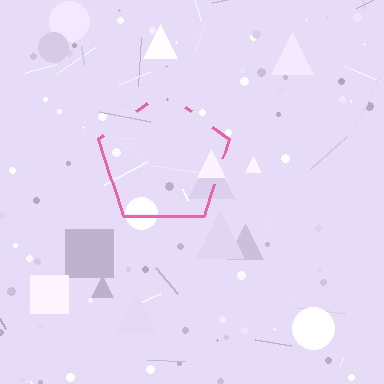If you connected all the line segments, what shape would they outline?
They would outline a pentagon.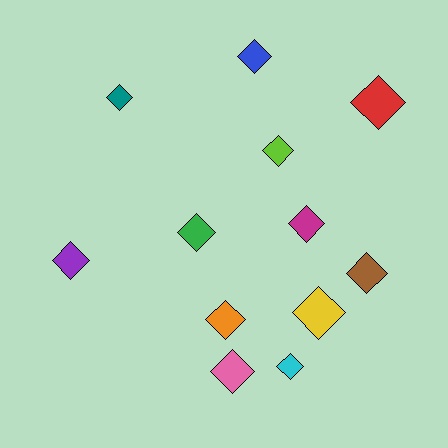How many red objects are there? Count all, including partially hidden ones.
There is 1 red object.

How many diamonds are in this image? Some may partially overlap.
There are 12 diamonds.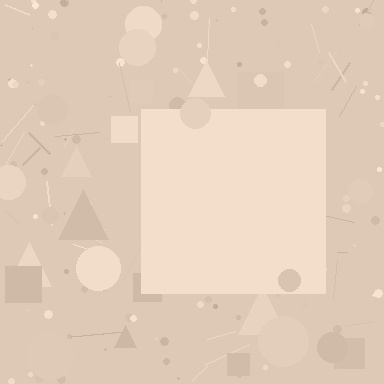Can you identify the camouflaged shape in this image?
The camouflaged shape is a square.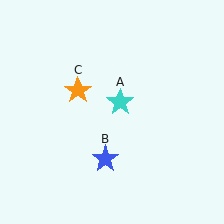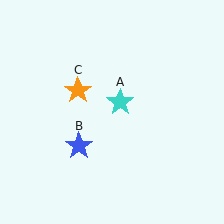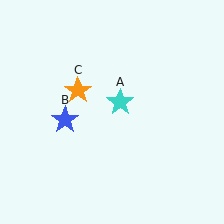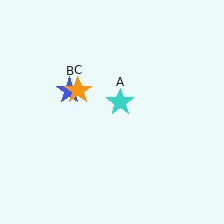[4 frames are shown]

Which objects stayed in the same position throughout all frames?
Cyan star (object A) and orange star (object C) remained stationary.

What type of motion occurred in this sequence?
The blue star (object B) rotated clockwise around the center of the scene.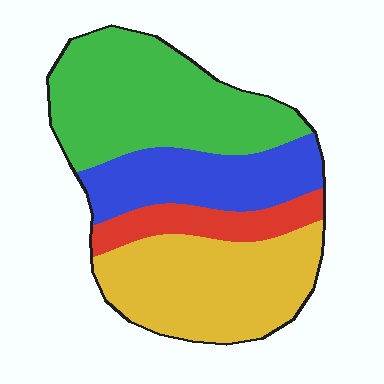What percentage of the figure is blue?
Blue takes up between a sixth and a third of the figure.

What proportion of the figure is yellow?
Yellow takes up between a quarter and a half of the figure.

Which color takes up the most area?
Green, at roughly 35%.